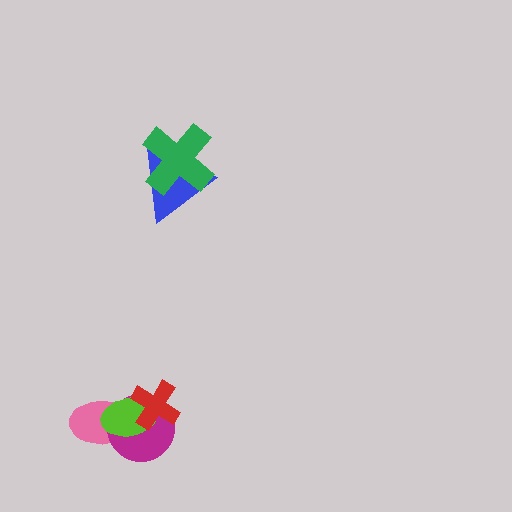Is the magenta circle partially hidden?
Yes, it is partially covered by another shape.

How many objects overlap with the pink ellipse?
2 objects overlap with the pink ellipse.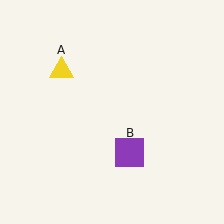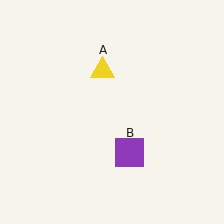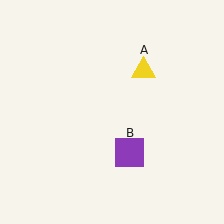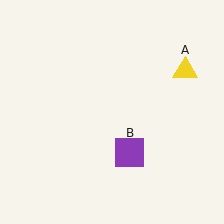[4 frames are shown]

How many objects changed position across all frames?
1 object changed position: yellow triangle (object A).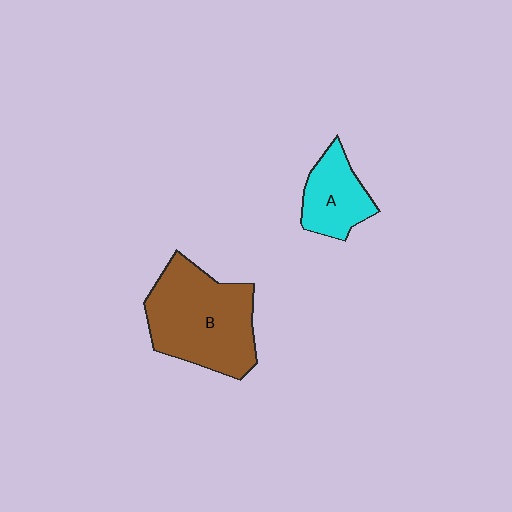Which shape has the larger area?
Shape B (brown).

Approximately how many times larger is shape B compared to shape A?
Approximately 2.1 times.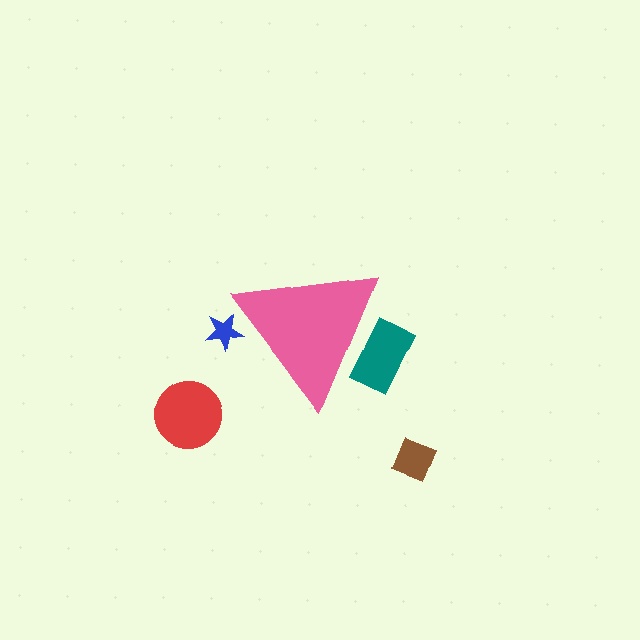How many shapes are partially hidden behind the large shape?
2 shapes are partially hidden.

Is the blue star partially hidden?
Yes, the blue star is partially hidden behind the pink triangle.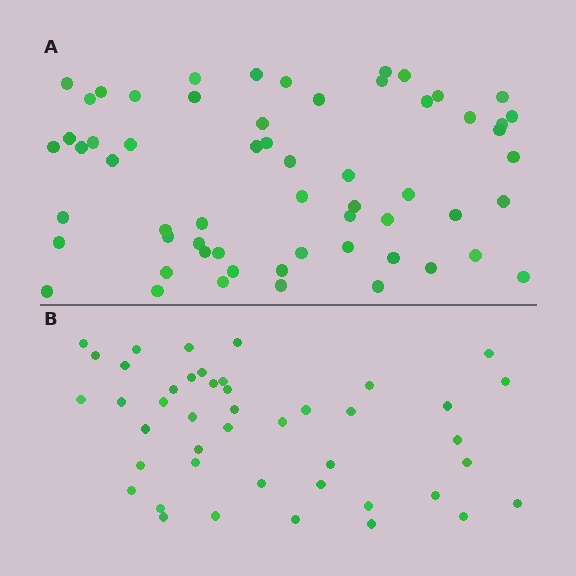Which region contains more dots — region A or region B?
Region A (the top region) has more dots.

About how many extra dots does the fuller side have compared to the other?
Region A has approximately 15 more dots than region B.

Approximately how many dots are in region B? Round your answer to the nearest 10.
About 40 dots. (The exact count is 44, which rounds to 40.)